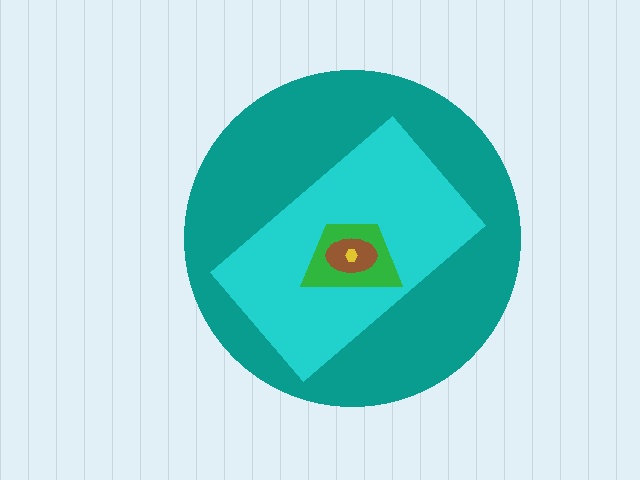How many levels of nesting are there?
5.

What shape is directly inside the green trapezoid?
The brown ellipse.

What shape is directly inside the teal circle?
The cyan rectangle.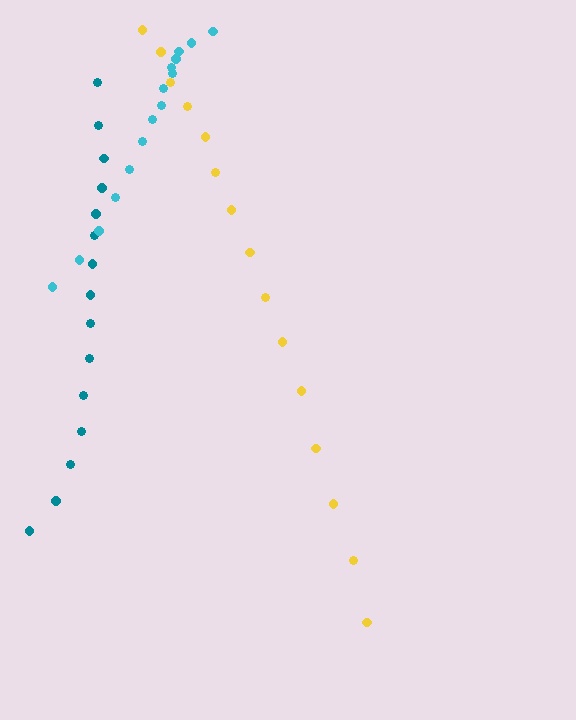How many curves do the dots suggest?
There are 3 distinct paths.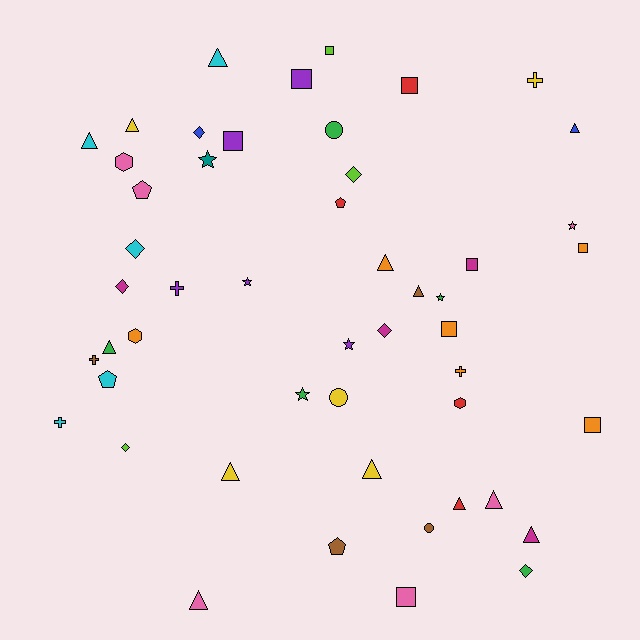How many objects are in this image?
There are 50 objects.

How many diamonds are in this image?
There are 7 diamonds.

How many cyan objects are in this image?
There are 5 cyan objects.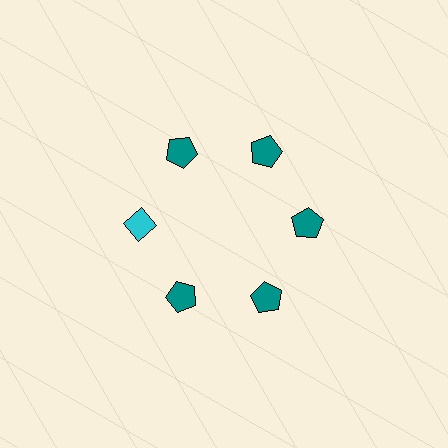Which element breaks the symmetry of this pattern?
The cyan diamond at roughly the 9 o'clock position breaks the symmetry. All other shapes are teal pentagons.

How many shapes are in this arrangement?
There are 6 shapes arranged in a ring pattern.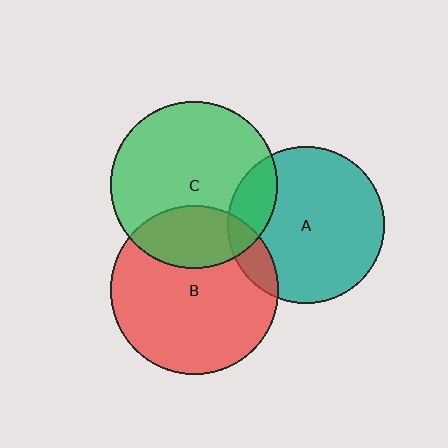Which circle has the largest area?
Circle B (red).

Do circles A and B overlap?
Yes.